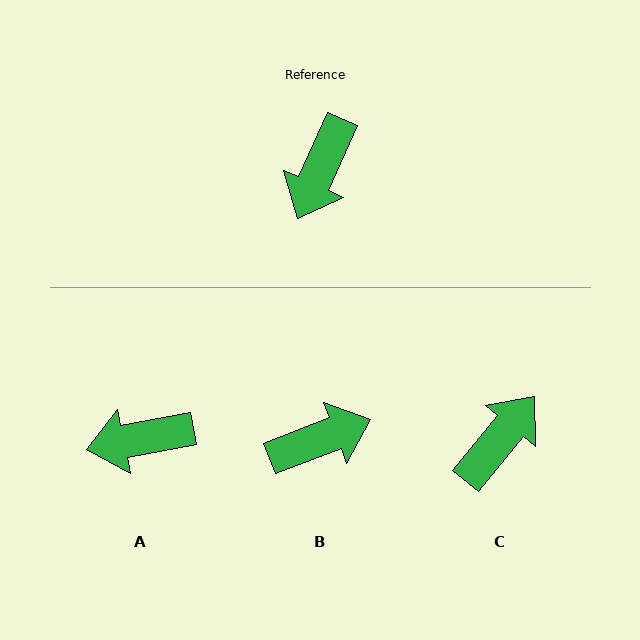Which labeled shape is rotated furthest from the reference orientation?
C, about 165 degrees away.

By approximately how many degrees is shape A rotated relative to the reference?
Approximately 55 degrees clockwise.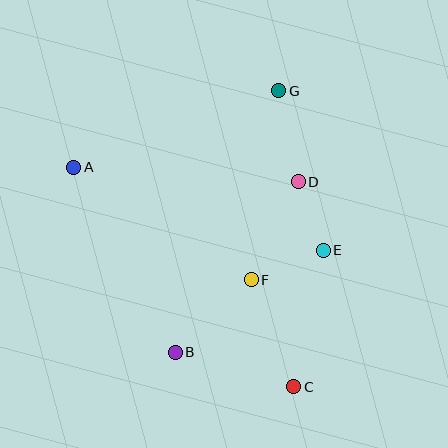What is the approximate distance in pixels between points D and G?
The distance between D and G is approximately 93 pixels.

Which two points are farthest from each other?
Points A and C are farthest from each other.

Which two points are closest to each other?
Points D and E are closest to each other.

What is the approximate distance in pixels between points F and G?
The distance between F and G is approximately 191 pixels.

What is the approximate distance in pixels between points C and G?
The distance between C and G is approximately 296 pixels.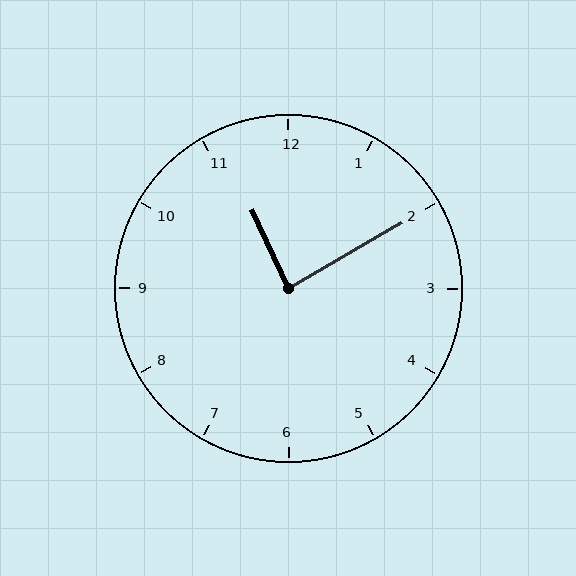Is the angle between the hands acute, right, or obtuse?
It is right.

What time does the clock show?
11:10.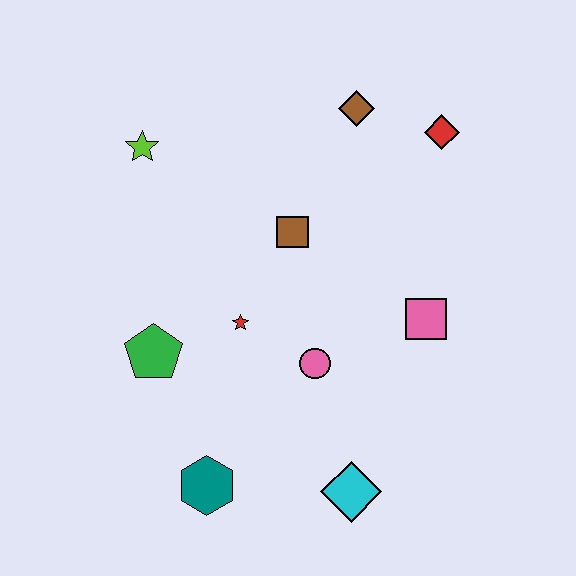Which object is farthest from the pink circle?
The lime star is farthest from the pink circle.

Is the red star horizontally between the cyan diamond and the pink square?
No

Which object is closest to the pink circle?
The red star is closest to the pink circle.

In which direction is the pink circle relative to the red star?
The pink circle is to the right of the red star.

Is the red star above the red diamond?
No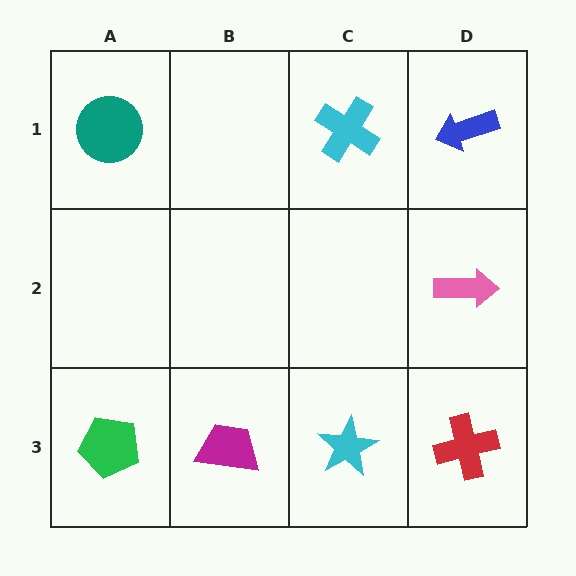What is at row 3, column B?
A magenta trapezoid.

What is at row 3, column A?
A green pentagon.